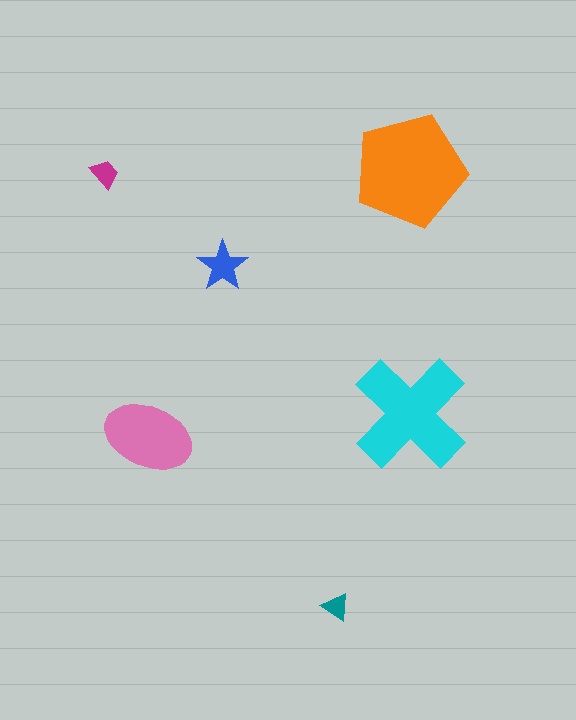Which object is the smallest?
The teal triangle.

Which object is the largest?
The orange pentagon.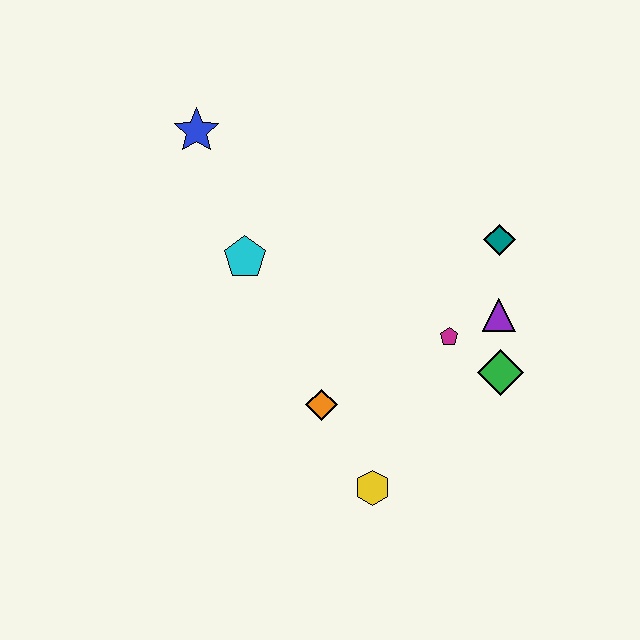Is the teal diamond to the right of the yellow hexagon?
Yes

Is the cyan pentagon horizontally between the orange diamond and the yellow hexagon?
No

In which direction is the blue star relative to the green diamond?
The blue star is to the left of the green diamond.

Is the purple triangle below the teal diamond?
Yes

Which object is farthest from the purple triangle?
The blue star is farthest from the purple triangle.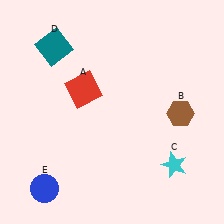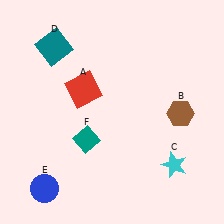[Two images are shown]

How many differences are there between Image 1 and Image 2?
There is 1 difference between the two images.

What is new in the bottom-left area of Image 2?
A teal diamond (F) was added in the bottom-left area of Image 2.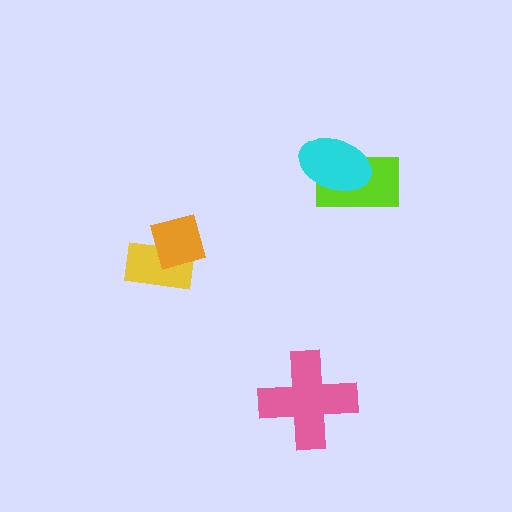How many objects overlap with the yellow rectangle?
1 object overlaps with the yellow rectangle.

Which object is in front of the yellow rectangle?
The orange diamond is in front of the yellow rectangle.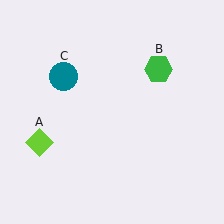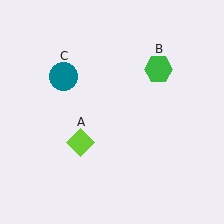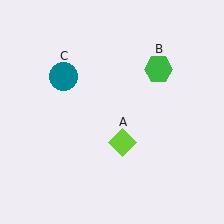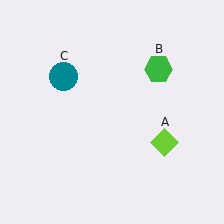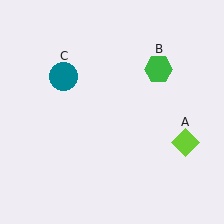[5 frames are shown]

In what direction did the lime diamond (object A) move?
The lime diamond (object A) moved right.